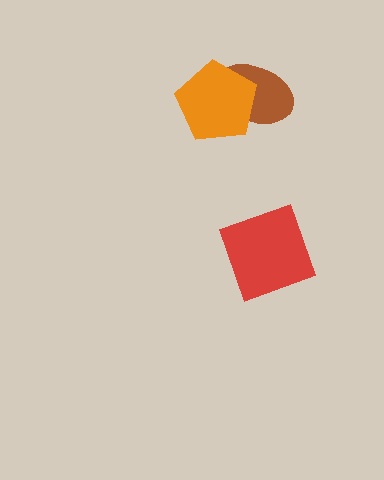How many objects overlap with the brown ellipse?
1 object overlaps with the brown ellipse.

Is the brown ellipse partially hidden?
Yes, it is partially covered by another shape.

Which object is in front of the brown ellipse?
The orange pentagon is in front of the brown ellipse.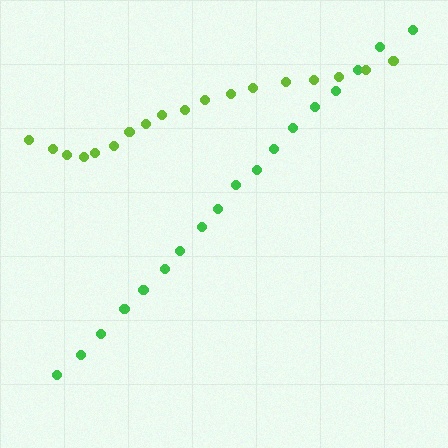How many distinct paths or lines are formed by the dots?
There are 2 distinct paths.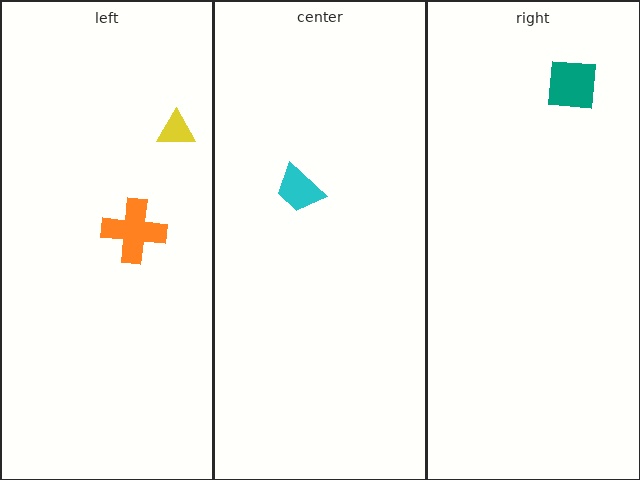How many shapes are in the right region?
1.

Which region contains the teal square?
The right region.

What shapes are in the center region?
The cyan trapezoid.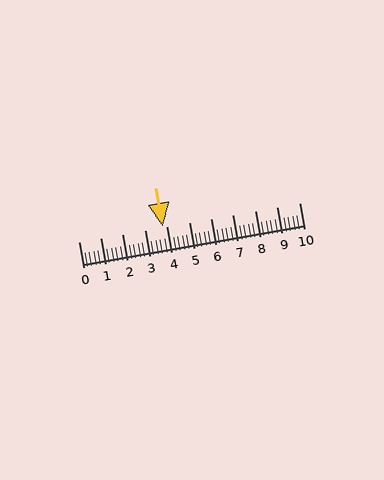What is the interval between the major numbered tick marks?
The major tick marks are spaced 1 units apart.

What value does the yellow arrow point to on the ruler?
The yellow arrow points to approximately 3.8.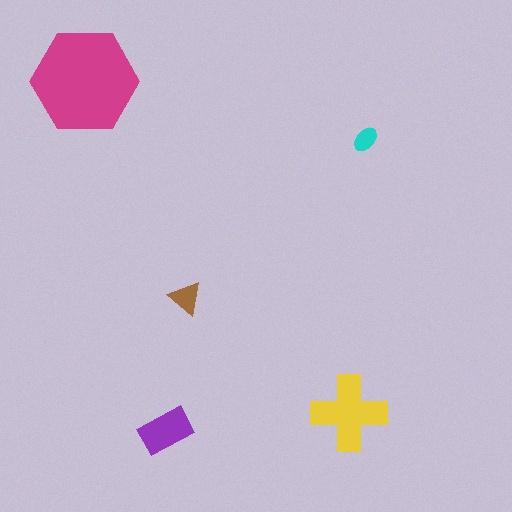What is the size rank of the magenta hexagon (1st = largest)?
1st.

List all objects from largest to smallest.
The magenta hexagon, the yellow cross, the purple rectangle, the brown triangle, the cyan ellipse.